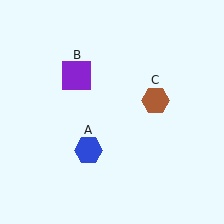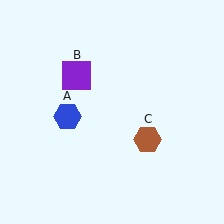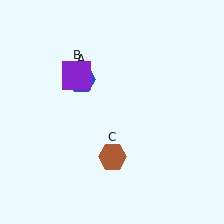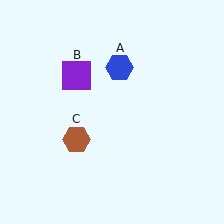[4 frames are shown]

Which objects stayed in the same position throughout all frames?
Purple square (object B) remained stationary.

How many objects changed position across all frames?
2 objects changed position: blue hexagon (object A), brown hexagon (object C).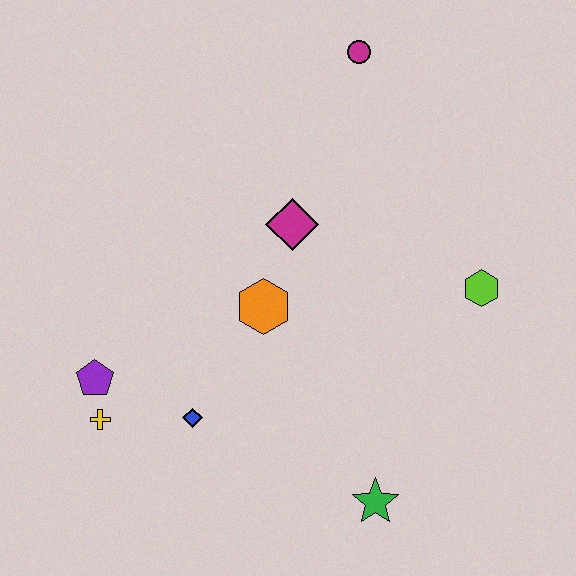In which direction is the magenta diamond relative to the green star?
The magenta diamond is above the green star.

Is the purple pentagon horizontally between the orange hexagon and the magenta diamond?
No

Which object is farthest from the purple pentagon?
The magenta circle is farthest from the purple pentagon.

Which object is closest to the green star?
The blue diamond is closest to the green star.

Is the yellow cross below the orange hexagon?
Yes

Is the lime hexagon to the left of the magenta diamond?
No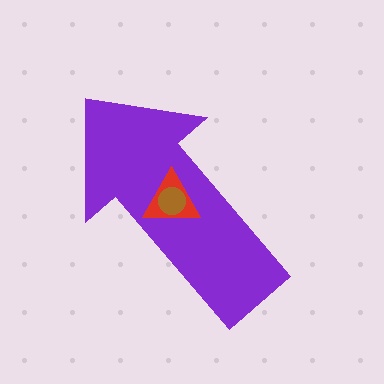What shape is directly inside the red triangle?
The brown circle.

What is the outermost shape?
The purple arrow.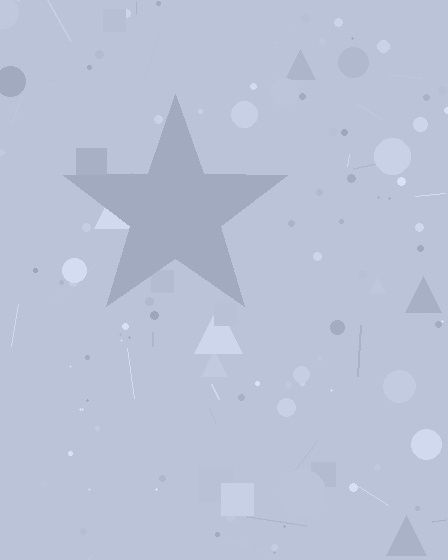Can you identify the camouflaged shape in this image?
The camouflaged shape is a star.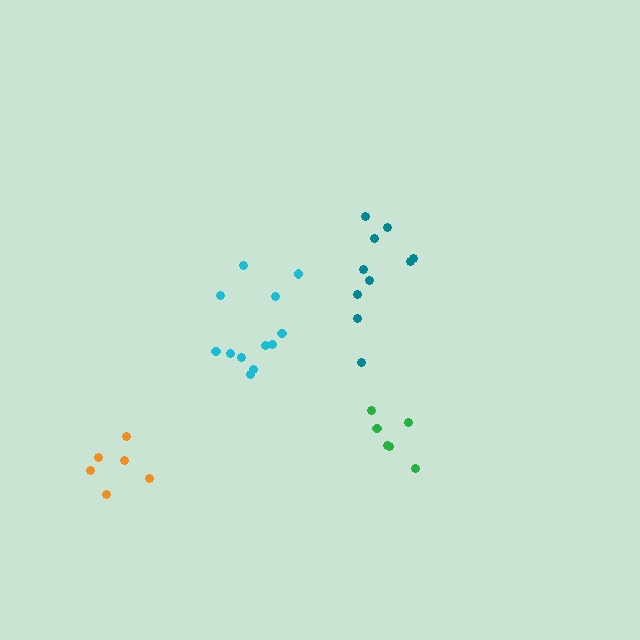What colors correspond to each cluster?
The clusters are colored: cyan, teal, green, orange.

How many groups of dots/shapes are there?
There are 4 groups.